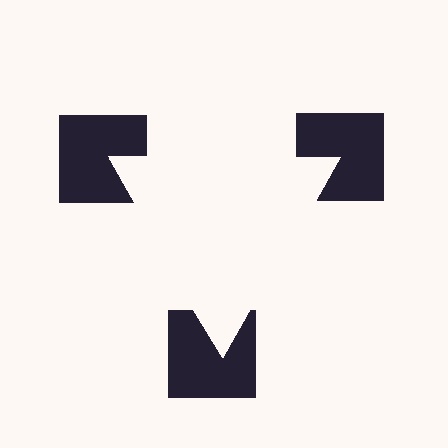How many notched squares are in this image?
There are 3 — one at each vertex of the illusory triangle.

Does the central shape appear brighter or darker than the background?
It typically appears slightly brighter than the background, even though no actual brightness change is drawn.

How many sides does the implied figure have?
3 sides.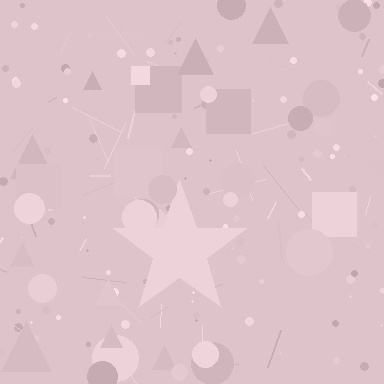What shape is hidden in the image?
A star is hidden in the image.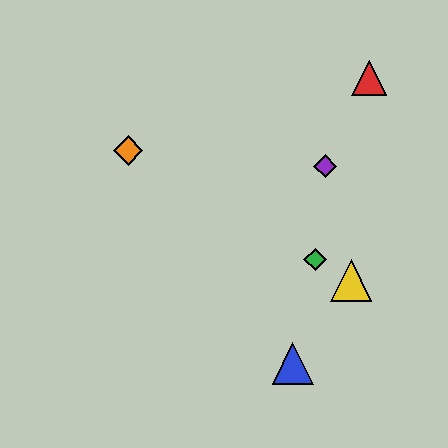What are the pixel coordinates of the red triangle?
The red triangle is at (369, 78).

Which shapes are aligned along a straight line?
The green diamond, the yellow triangle, the orange diamond are aligned along a straight line.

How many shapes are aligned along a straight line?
3 shapes (the green diamond, the yellow triangle, the orange diamond) are aligned along a straight line.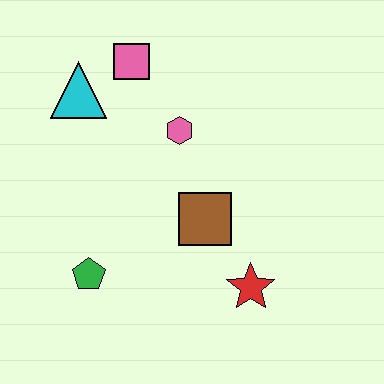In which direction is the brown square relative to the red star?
The brown square is above the red star.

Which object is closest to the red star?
The brown square is closest to the red star.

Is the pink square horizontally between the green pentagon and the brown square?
Yes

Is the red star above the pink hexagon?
No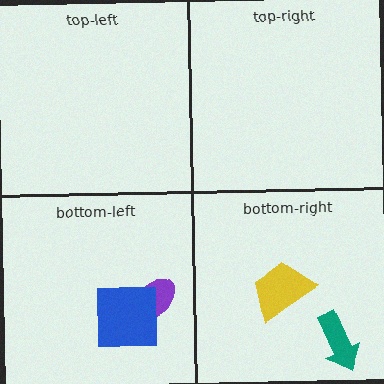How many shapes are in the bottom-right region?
2.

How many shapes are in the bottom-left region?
2.